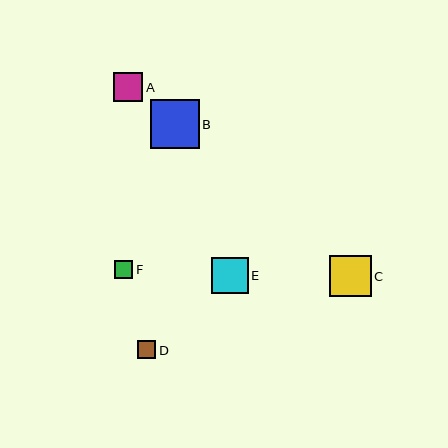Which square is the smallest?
Square F is the smallest with a size of approximately 18 pixels.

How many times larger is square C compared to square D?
Square C is approximately 2.2 times the size of square D.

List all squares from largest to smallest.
From largest to smallest: B, C, E, A, D, F.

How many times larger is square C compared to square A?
Square C is approximately 1.4 times the size of square A.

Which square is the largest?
Square B is the largest with a size of approximately 49 pixels.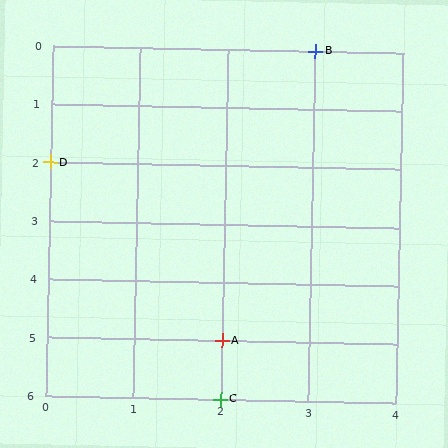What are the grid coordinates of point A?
Point A is at grid coordinates (2, 5).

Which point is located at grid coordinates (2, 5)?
Point A is at (2, 5).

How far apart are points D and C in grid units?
Points D and C are 2 columns and 4 rows apart (about 4.5 grid units diagonally).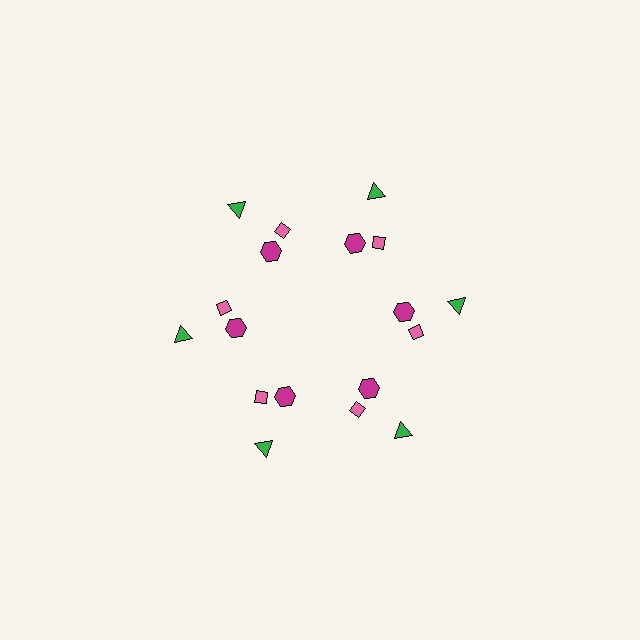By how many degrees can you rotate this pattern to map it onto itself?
The pattern maps onto itself every 60 degrees of rotation.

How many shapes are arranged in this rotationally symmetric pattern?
There are 18 shapes, arranged in 6 groups of 3.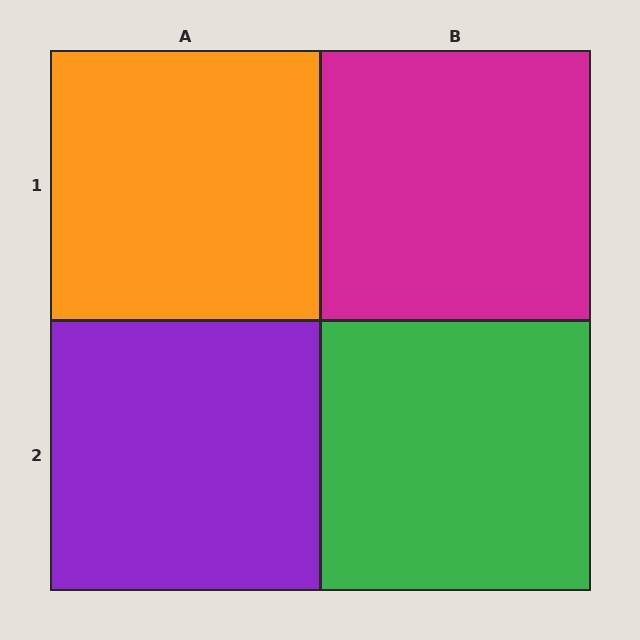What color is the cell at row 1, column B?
Magenta.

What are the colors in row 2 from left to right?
Purple, green.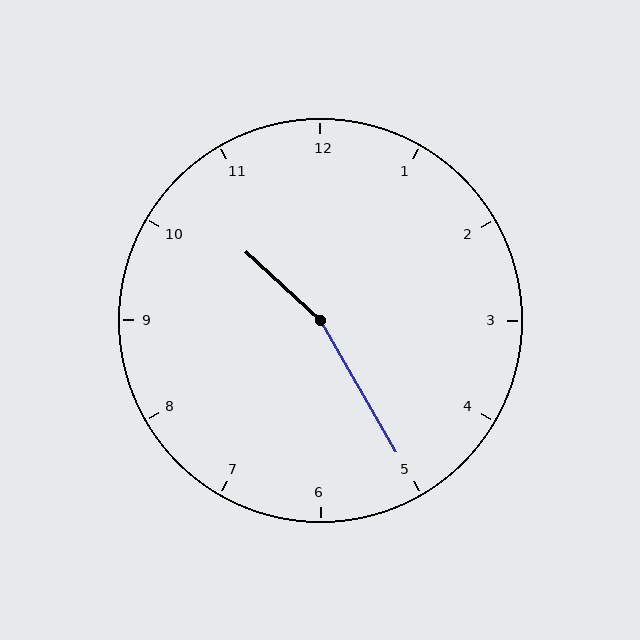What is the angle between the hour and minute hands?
Approximately 162 degrees.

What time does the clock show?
10:25.